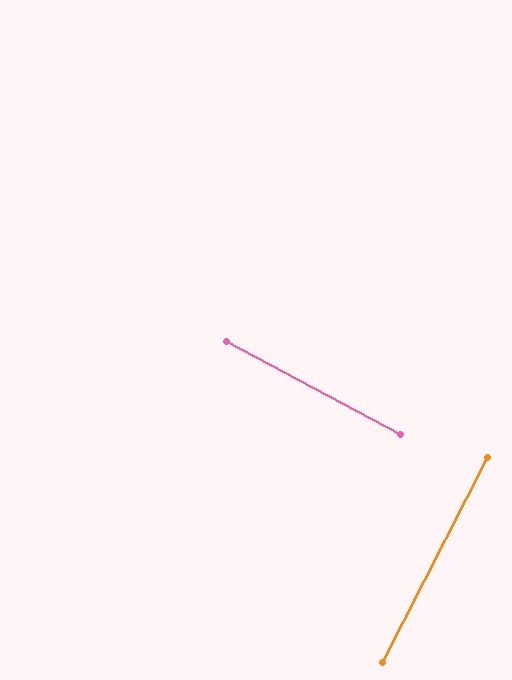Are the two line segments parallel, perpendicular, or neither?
Perpendicular — they meet at approximately 89°.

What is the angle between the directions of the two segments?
Approximately 89 degrees.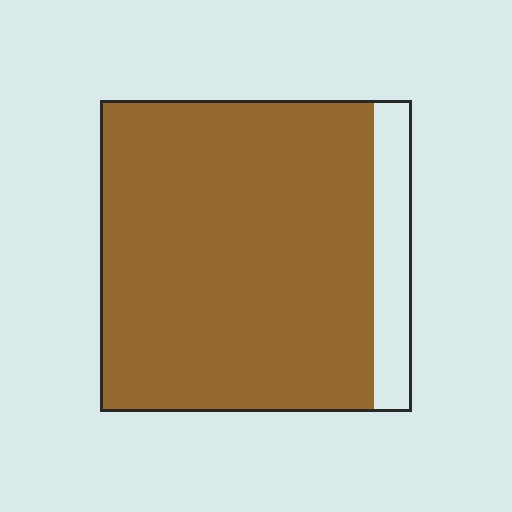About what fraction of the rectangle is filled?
About seven eighths (7/8).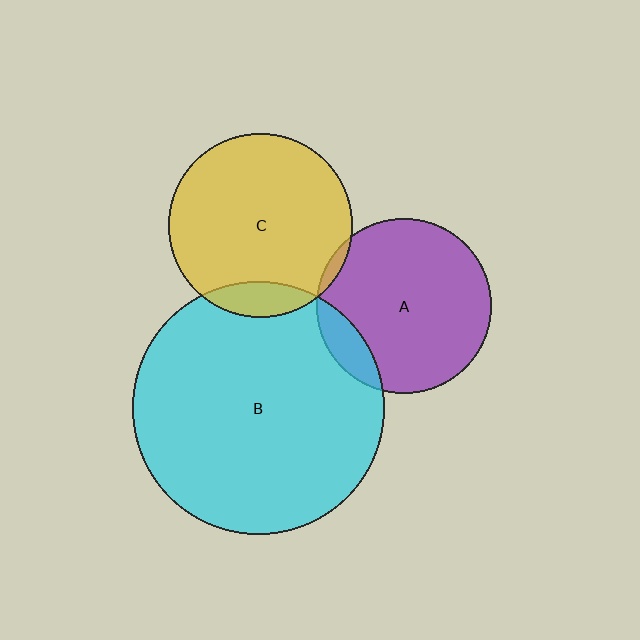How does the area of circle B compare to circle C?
Approximately 1.9 times.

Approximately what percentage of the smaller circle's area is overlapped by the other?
Approximately 5%.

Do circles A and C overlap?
Yes.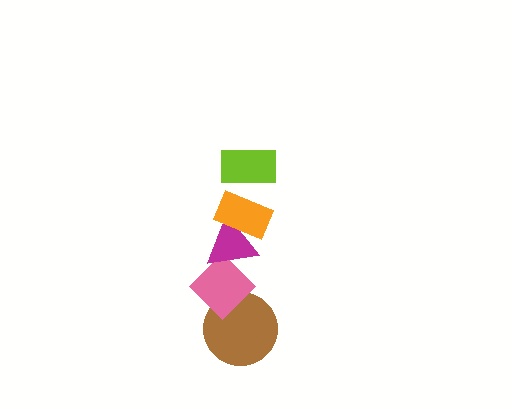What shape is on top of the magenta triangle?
The orange rectangle is on top of the magenta triangle.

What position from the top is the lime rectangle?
The lime rectangle is 1st from the top.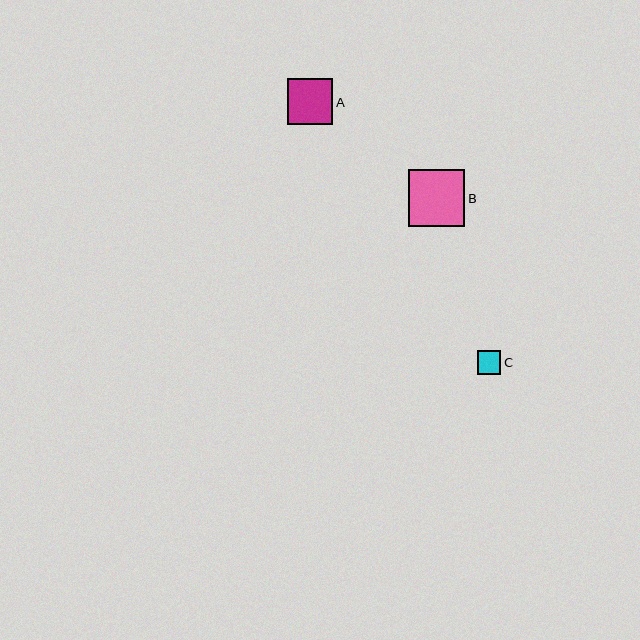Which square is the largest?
Square B is the largest with a size of approximately 56 pixels.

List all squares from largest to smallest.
From largest to smallest: B, A, C.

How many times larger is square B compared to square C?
Square B is approximately 2.4 times the size of square C.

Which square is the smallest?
Square C is the smallest with a size of approximately 23 pixels.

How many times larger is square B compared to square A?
Square B is approximately 1.2 times the size of square A.